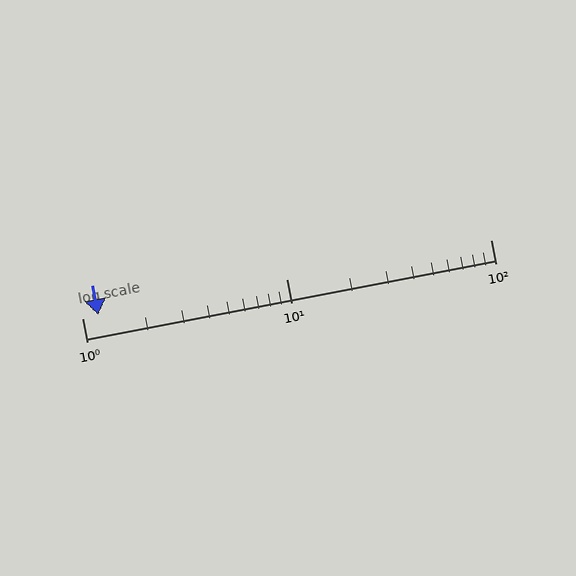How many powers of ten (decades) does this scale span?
The scale spans 2 decades, from 1 to 100.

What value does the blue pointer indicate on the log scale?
The pointer indicates approximately 1.2.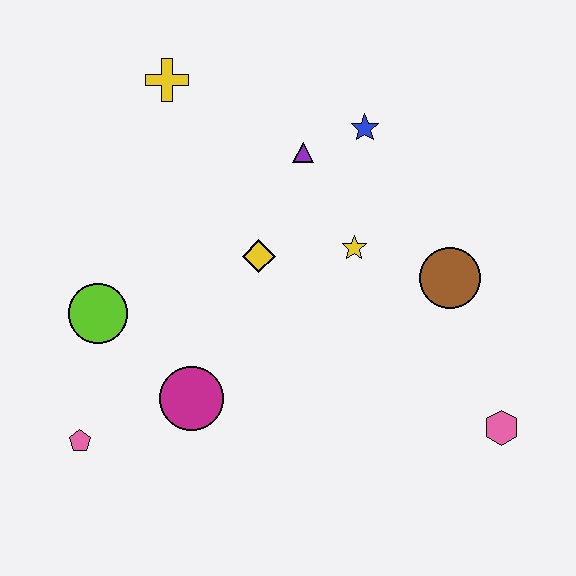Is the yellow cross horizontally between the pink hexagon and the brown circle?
No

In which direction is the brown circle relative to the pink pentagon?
The brown circle is to the right of the pink pentagon.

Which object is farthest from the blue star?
The pink pentagon is farthest from the blue star.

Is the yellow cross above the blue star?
Yes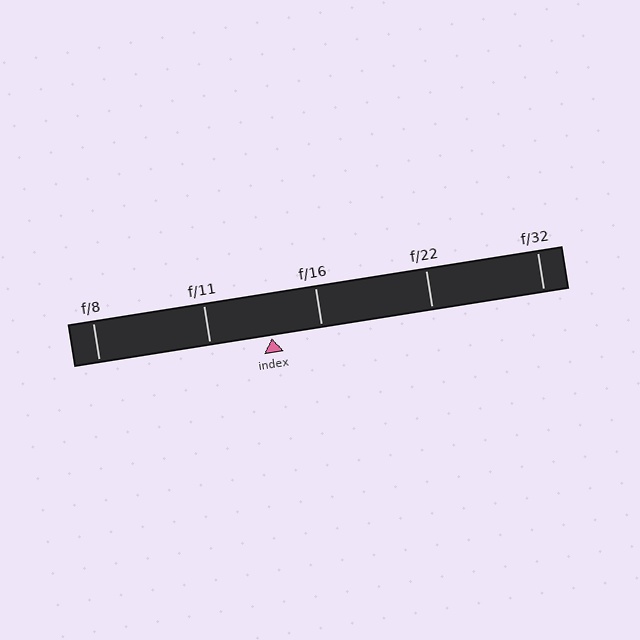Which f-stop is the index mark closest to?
The index mark is closest to f/16.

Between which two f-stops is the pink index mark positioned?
The index mark is between f/11 and f/16.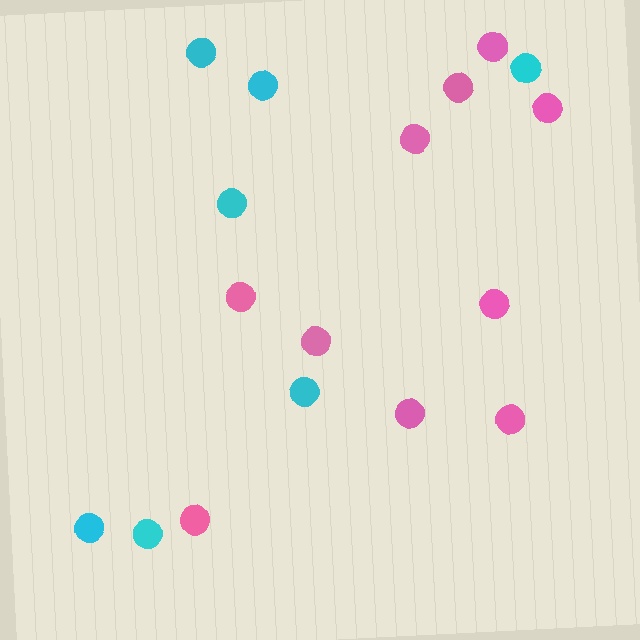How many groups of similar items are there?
There are 2 groups: one group of cyan circles (7) and one group of pink circles (10).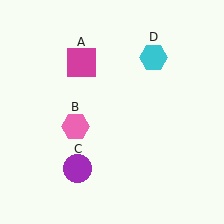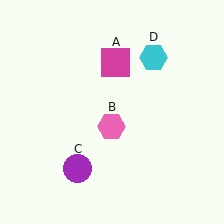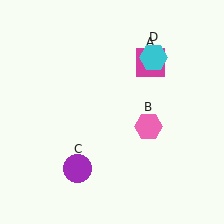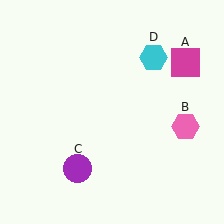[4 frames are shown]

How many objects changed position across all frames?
2 objects changed position: magenta square (object A), pink hexagon (object B).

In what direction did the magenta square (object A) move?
The magenta square (object A) moved right.